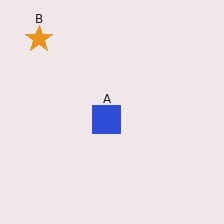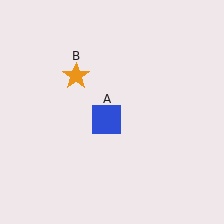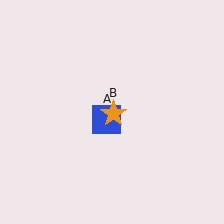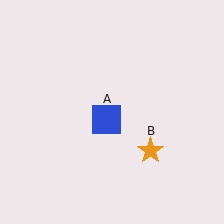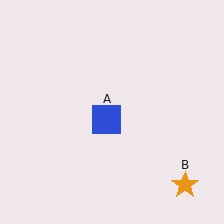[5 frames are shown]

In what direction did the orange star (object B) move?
The orange star (object B) moved down and to the right.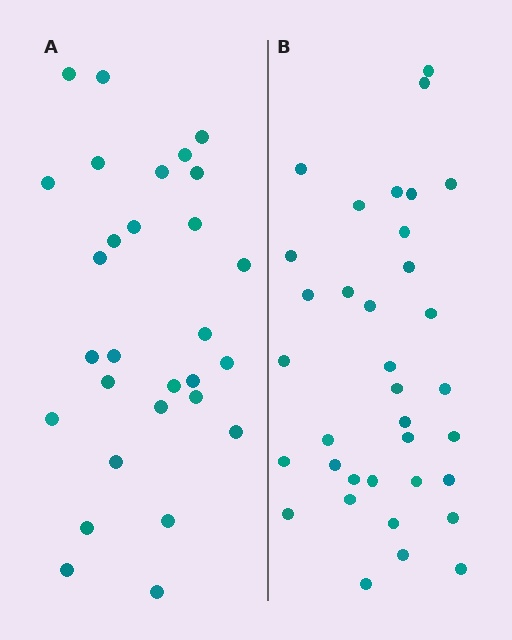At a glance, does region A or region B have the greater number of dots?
Region B (the right region) has more dots.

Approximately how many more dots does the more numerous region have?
Region B has about 6 more dots than region A.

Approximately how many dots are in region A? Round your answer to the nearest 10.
About 30 dots. (The exact count is 29, which rounds to 30.)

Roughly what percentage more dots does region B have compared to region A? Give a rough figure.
About 20% more.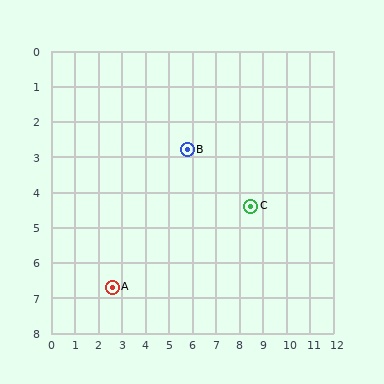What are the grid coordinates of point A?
Point A is at approximately (2.6, 6.7).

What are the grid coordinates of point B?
Point B is at approximately (5.8, 2.8).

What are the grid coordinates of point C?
Point C is at approximately (8.5, 4.4).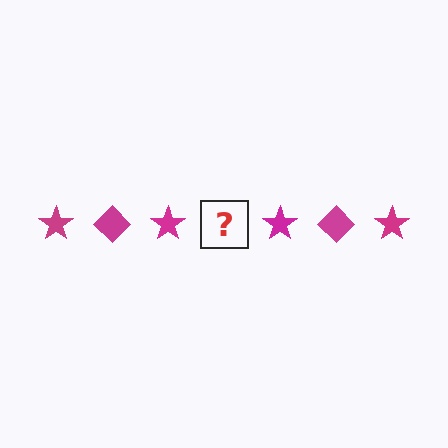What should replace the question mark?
The question mark should be replaced with a magenta diamond.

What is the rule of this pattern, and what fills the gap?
The rule is that the pattern cycles through star, diamond shapes in magenta. The gap should be filled with a magenta diamond.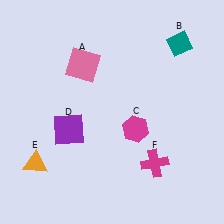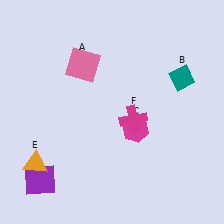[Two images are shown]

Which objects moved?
The objects that moved are: the teal diamond (B), the purple square (D), the magenta cross (F).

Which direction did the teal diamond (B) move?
The teal diamond (B) moved down.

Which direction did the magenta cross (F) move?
The magenta cross (F) moved up.